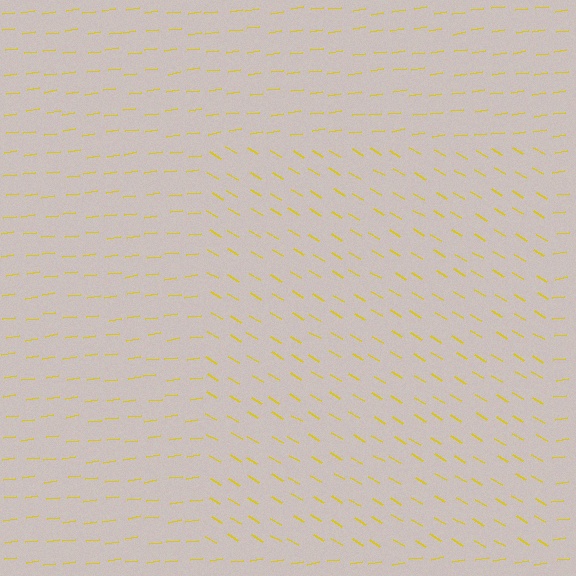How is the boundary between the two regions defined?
The boundary is defined purely by a change in line orientation (approximately 38 degrees difference). All lines are the same color and thickness.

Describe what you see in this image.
The image is filled with small yellow line segments. A rectangle region in the image has lines oriented differently from the surrounding lines, creating a visible texture boundary.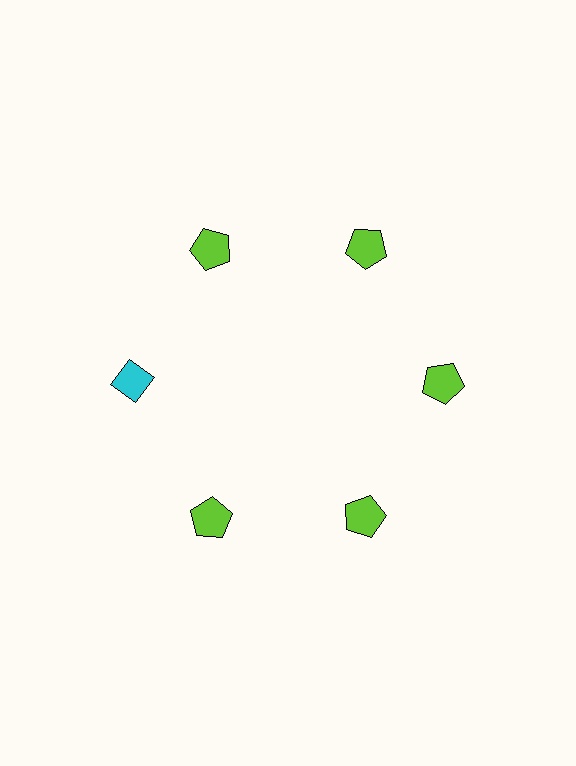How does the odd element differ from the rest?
It differs in both color (cyan instead of lime) and shape (diamond instead of pentagon).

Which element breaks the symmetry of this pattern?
The cyan diamond at roughly the 9 o'clock position breaks the symmetry. All other shapes are lime pentagons.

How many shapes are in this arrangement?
There are 6 shapes arranged in a ring pattern.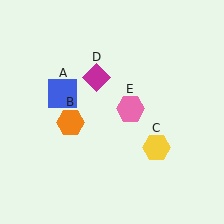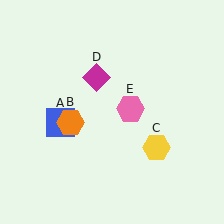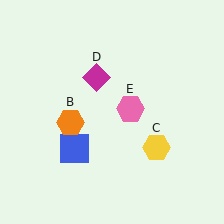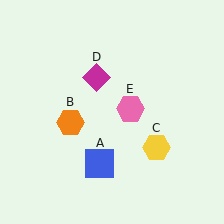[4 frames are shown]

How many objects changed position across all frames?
1 object changed position: blue square (object A).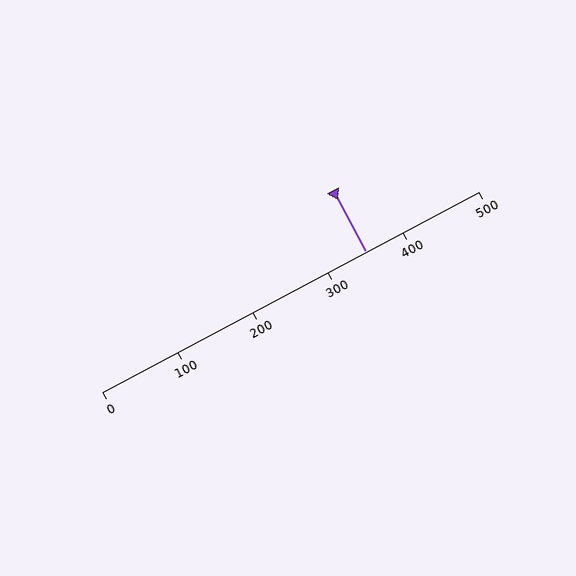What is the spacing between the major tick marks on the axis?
The major ticks are spaced 100 apart.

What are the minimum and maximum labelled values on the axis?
The axis runs from 0 to 500.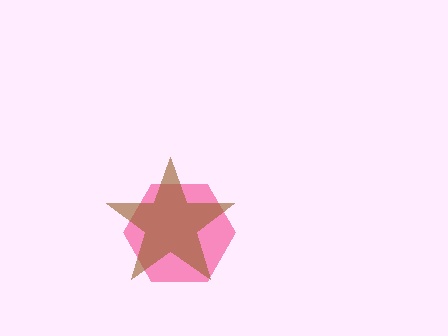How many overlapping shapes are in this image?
There are 2 overlapping shapes in the image.